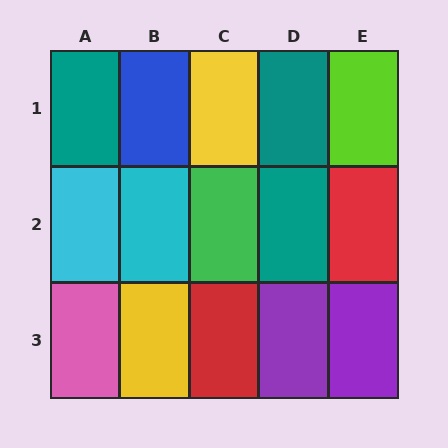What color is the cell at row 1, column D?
Teal.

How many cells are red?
2 cells are red.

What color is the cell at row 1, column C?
Yellow.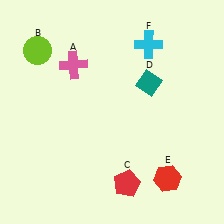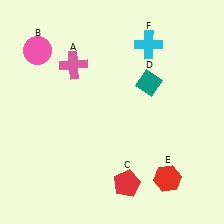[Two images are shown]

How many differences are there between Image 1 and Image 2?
There is 1 difference between the two images.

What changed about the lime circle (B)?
In Image 1, B is lime. In Image 2, it changed to pink.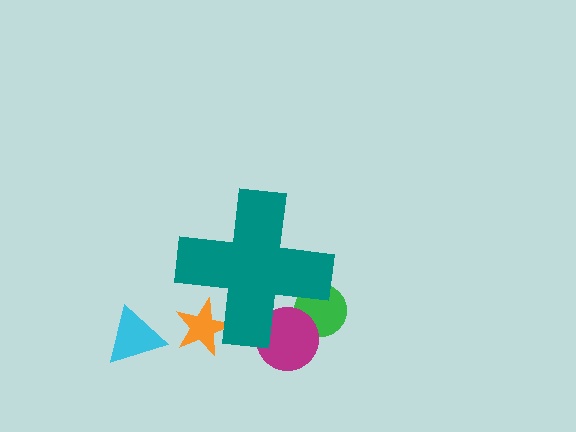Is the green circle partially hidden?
Yes, the green circle is partially hidden behind the teal cross.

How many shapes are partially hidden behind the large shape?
3 shapes are partially hidden.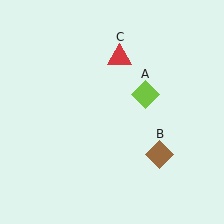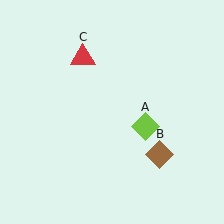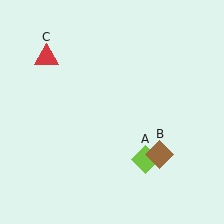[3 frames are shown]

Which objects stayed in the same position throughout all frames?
Brown diamond (object B) remained stationary.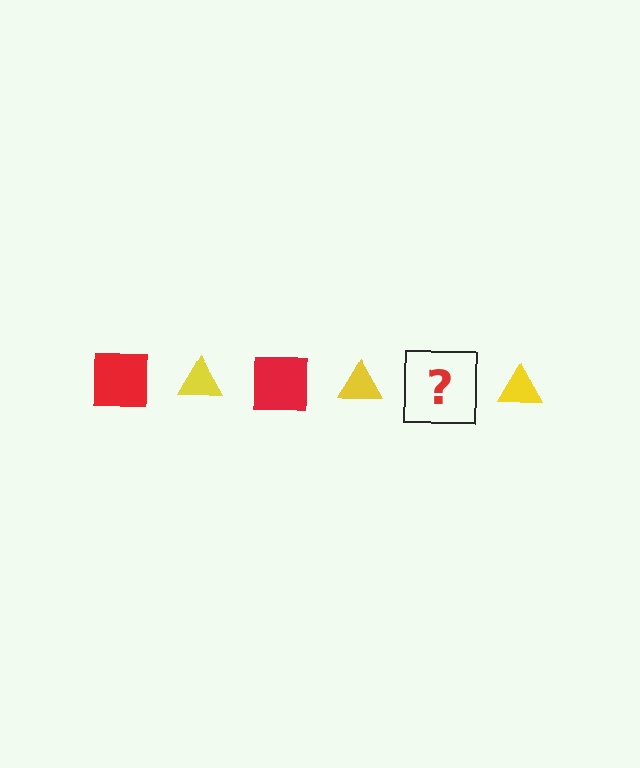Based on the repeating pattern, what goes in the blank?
The blank should be a red square.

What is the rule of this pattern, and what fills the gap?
The rule is that the pattern alternates between red square and yellow triangle. The gap should be filled with a red square.